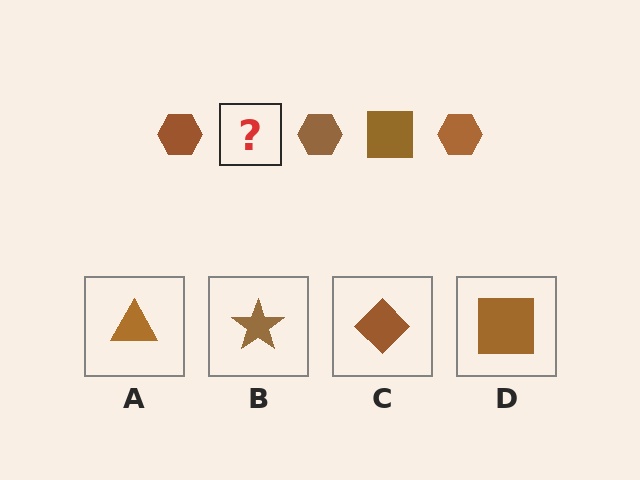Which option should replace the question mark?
Option D.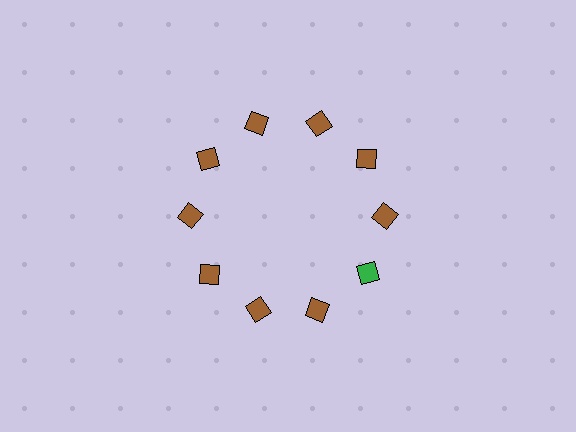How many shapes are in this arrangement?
There are 10 shapes arranged in a ring pattern.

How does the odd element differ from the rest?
It has a different color: green instead of brown.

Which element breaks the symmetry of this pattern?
The green square at roughly the 4 o'clock position breaks the symmetry. All other shapes are brown squares.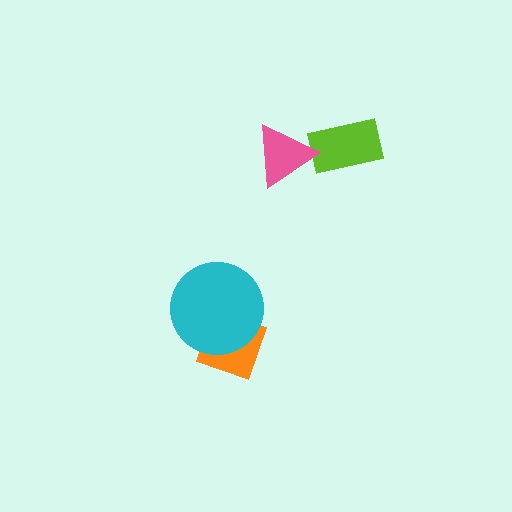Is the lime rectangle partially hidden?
Yes, it is partially covered by another shape.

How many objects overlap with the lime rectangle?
1 object overlaps with the lime rectangle.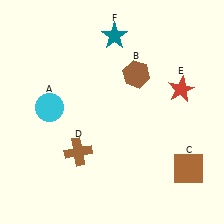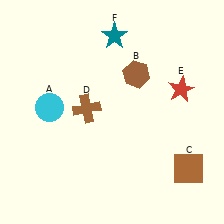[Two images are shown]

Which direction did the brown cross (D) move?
The brown cross (D) moved up.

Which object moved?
The brown cross (D) moved up.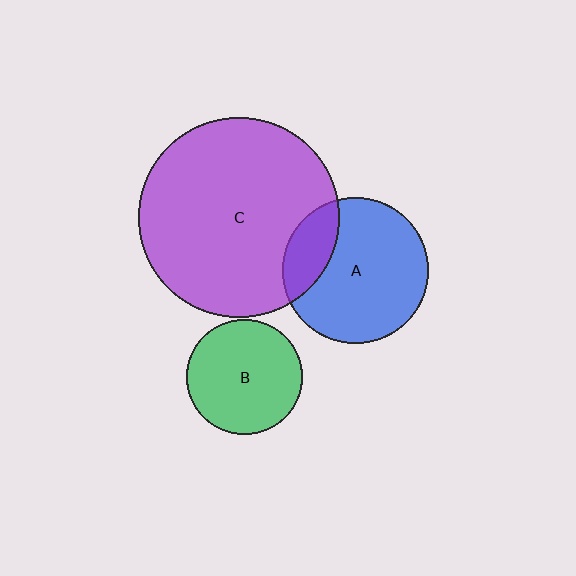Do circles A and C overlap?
Yes.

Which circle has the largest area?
Circle C (purple).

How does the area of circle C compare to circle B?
Approximately 3.0 times.